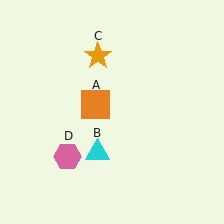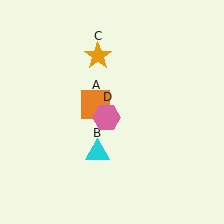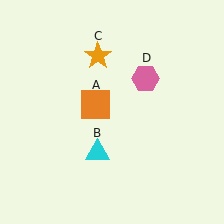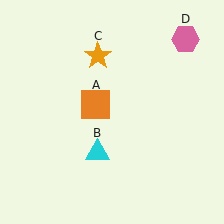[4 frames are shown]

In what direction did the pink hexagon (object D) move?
The pink hexagon (object D) moved up and to the right.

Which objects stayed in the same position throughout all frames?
Orange square (object A) and cyan triangle (object B) and orange star (object C) remained stationary.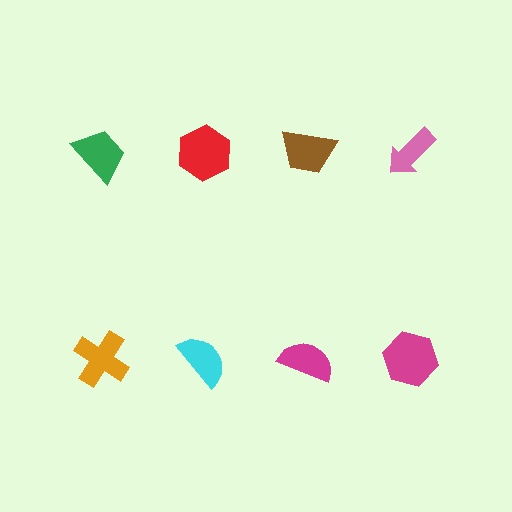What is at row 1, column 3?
A brown trapezoid.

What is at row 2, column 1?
An orange cross.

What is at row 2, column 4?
A magenta hexagon.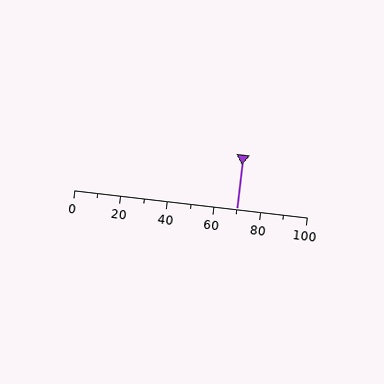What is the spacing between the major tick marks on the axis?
The major ticks are spaced 20 apart.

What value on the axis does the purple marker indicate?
The marker indicates approximately 70.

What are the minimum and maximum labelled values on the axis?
The axis runs from 0 to 100.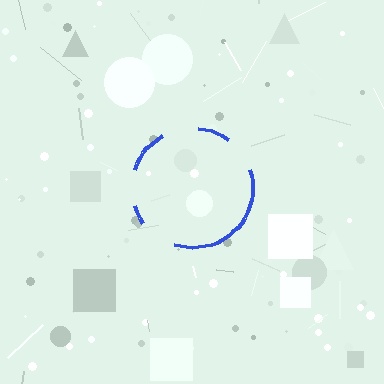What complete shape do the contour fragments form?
The contour fragments form a circle.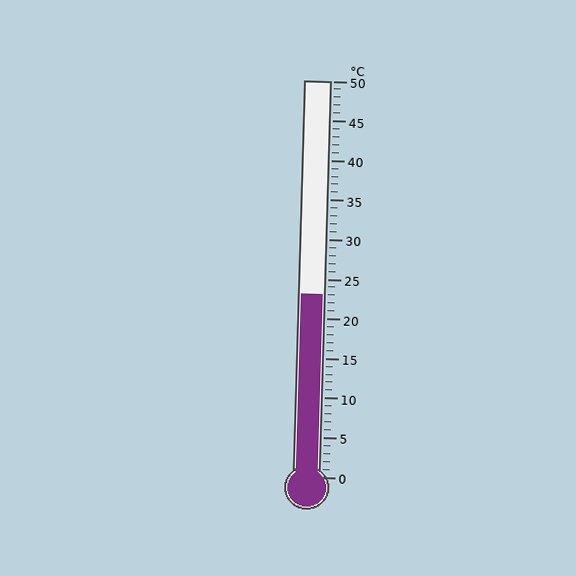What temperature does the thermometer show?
The thermometer shows approximately 23°C.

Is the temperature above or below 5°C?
The temperature is above 5°C.